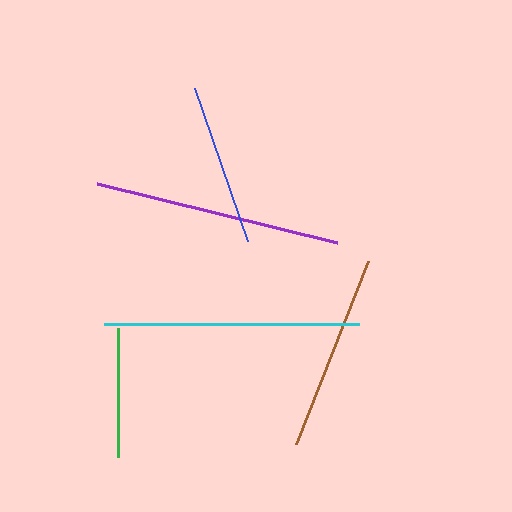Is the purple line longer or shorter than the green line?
The purple line is longer than the green line.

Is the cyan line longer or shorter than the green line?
The cyan line is longer than the green line.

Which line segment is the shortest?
The green line is the shortest at approximately 130 pixels.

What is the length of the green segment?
The green segment is approximately 130 pixels long.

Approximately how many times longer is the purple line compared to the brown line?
The purple line is approximately 1.3 times the length of the brown line.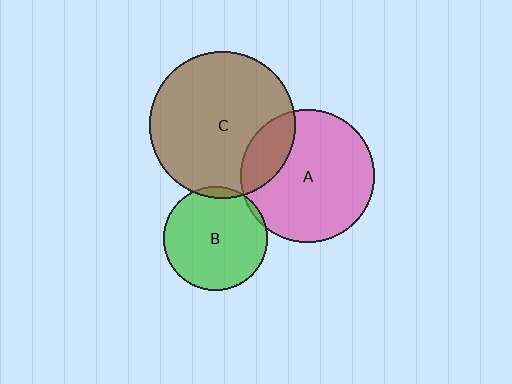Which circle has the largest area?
Circle C (brown).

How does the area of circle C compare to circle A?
Approximately 1.2 times.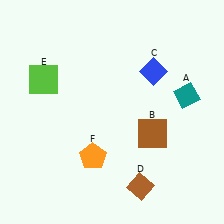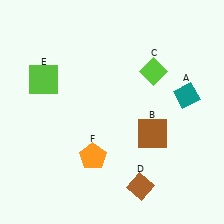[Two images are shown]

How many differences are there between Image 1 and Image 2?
There is 1 difference between the two images.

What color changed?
The diamond (C) changed from blue in Image 1 to lime in Image 2.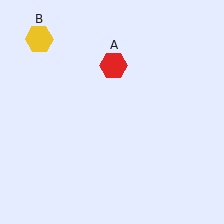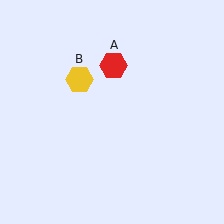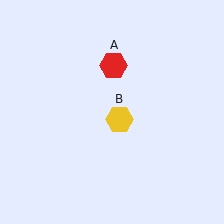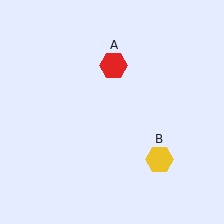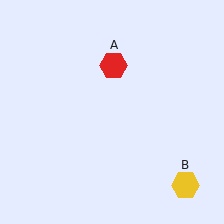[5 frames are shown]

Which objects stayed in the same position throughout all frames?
Red hexagon (object A) remained stationary.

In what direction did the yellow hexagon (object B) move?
The yellow hexagon (object B) moved down and to the right.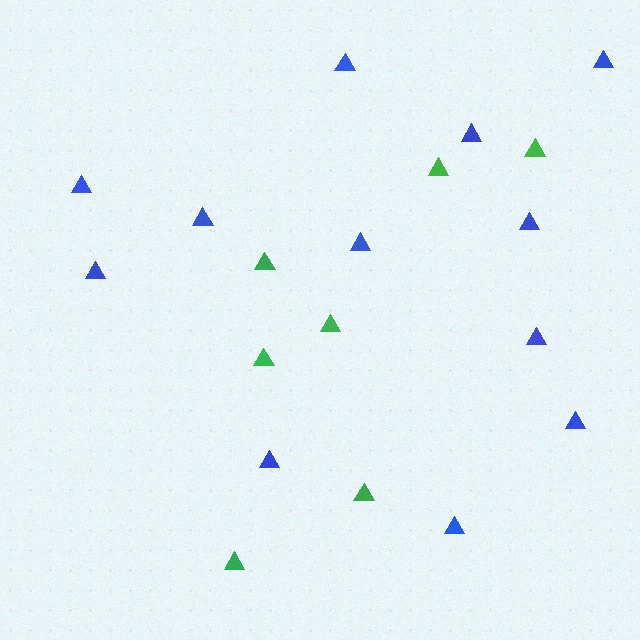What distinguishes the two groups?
There are 2 groups: one group of blue triangles (12) and one group of green triangles (7).